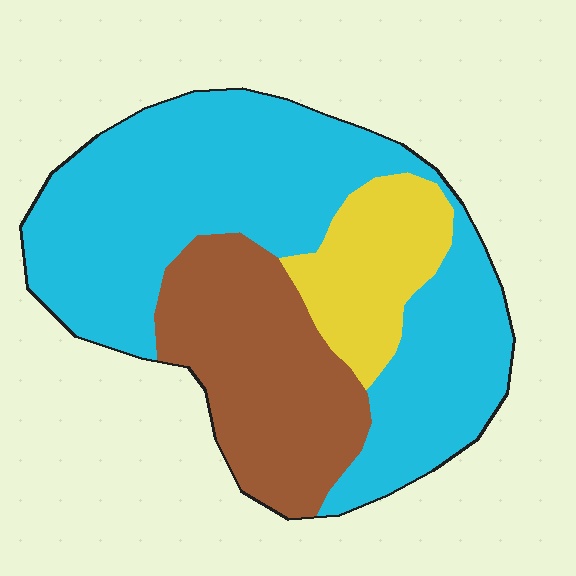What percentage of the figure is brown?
Brown takes up about one quarter (1/4) of the figure.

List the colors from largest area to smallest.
From largest to smallest: cyan, brown, yellow.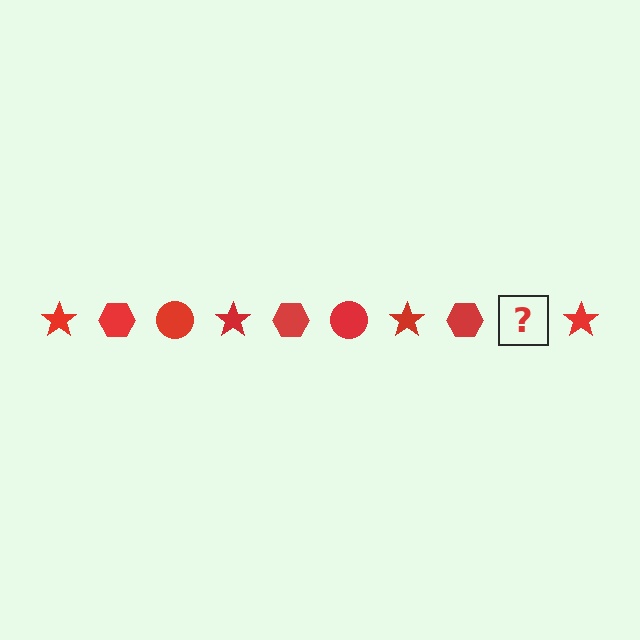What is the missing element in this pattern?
The missing element is a red circle.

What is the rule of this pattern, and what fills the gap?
The rule is that the pattern cycles through star, hexagon, circle shapes in red. The gap should be filled with a red circle.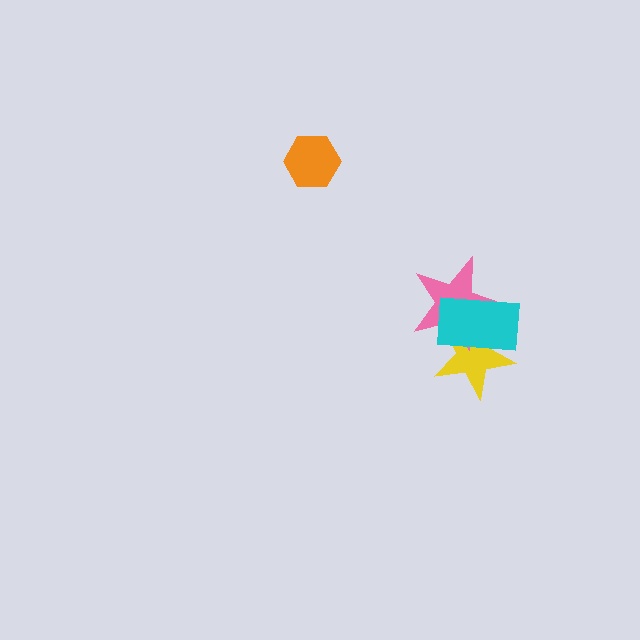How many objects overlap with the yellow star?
2 objects overlap with the yellow star.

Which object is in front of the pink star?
The cyan rectangle is in front of the pink star.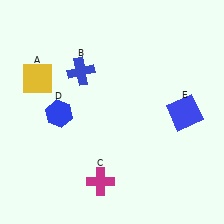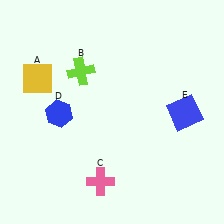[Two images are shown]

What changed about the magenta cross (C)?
In Image 1, C is magenta. In Image 2, it changed to pink.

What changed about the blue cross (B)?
In Image 1, B is blue. In Image 2, it changed to lime.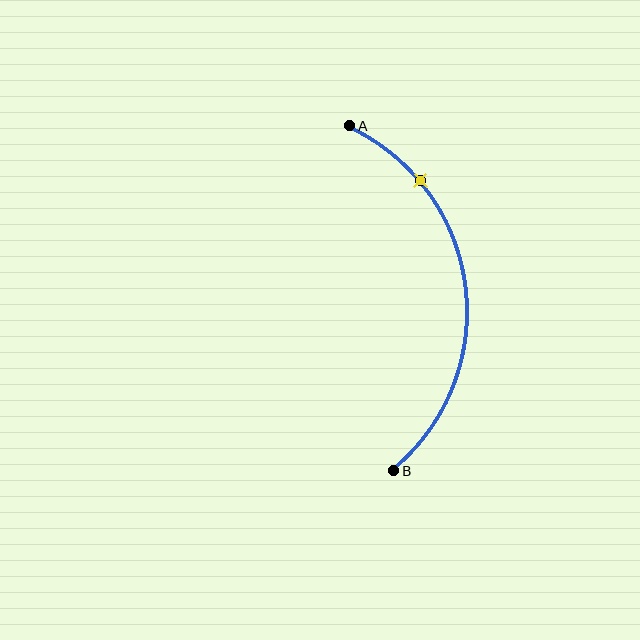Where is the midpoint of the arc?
The arc midpoint is the point on the curve farthest from the straight line joining A and B. It sits to the right of that line.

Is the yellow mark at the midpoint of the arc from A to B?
No. The yellow mark lies on the arc but is closer to endpoint A. The arc midpoint would be at the point on the curve equidistant along the arc from both A and B.